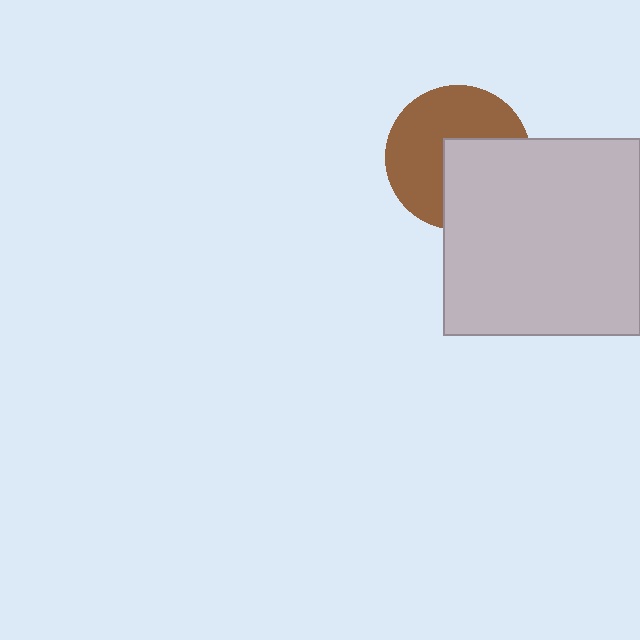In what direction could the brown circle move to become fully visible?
The brown circle could move toward the upper-left. That would shift it out from behind the light gray square entirely.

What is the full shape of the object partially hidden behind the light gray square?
The partially hidden object is a brown circle.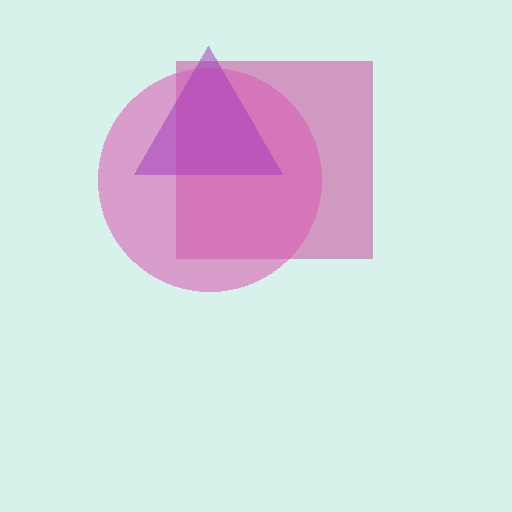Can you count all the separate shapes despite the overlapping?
Yes, there are 3 separate shapes.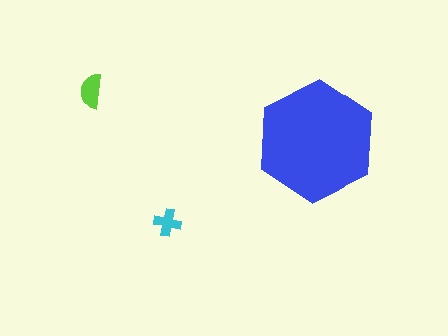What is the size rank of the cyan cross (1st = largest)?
3rd.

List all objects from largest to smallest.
The blue hexagon, the lime semicircle, the cyan cross.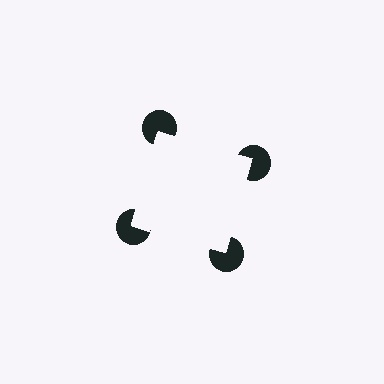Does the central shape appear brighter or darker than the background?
It typically appears slightly brighter than the background, even though no actual brightness change is drawn.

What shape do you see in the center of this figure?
An illusory square — its edges are inferred from the aligned wedge cuts in the pac-man discs, not physically drawn.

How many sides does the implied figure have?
4 sides.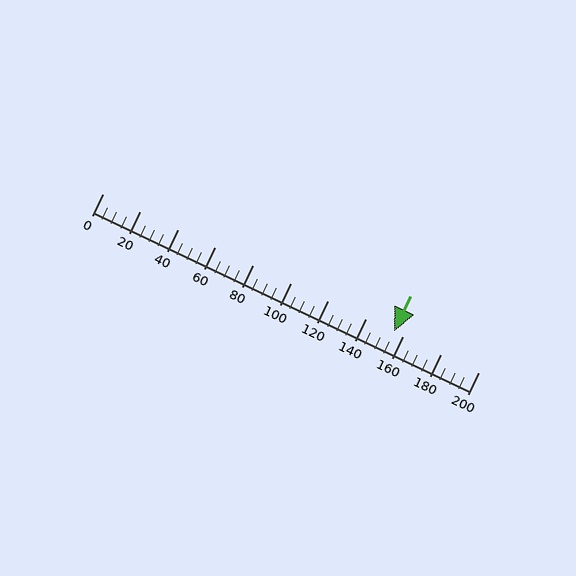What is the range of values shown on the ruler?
The ruler shows values from 0 to 200.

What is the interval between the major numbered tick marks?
The major tick marks are spaced 20 units apart.